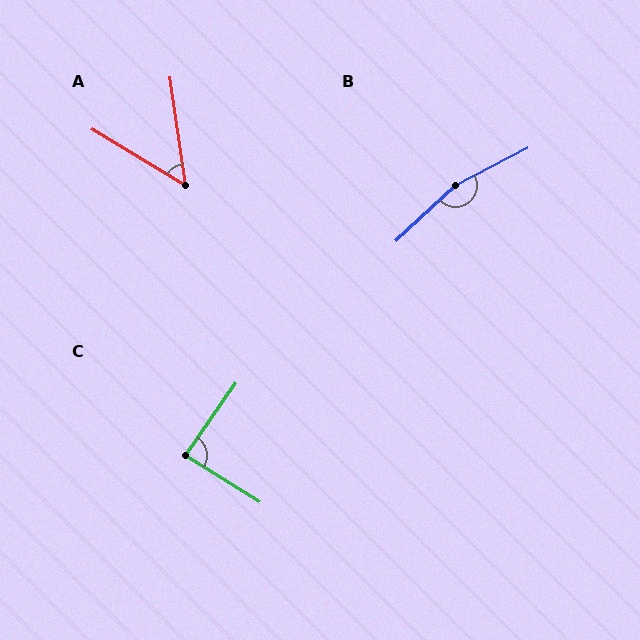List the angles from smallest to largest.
A (51°), C (87°), B (164°).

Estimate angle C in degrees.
Approximately 87 degrees.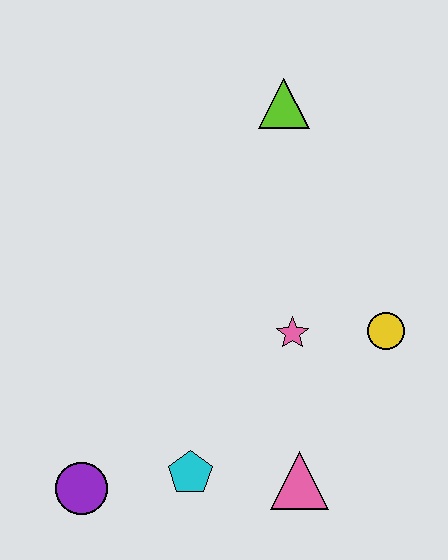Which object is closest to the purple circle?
The cyan pentagon is closest to the purple circle.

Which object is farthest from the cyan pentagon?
The lime triangle is farthest from the cyan pentagon.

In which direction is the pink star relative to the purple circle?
The pink star is to the right of the purple circle.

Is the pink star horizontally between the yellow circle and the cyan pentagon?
Yes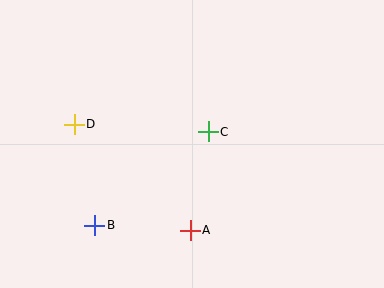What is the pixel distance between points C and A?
The distance between C and A is 100 pixels.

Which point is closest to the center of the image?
Point C at (208, 132) is closest to the center.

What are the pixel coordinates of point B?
Point B is at (95, 225).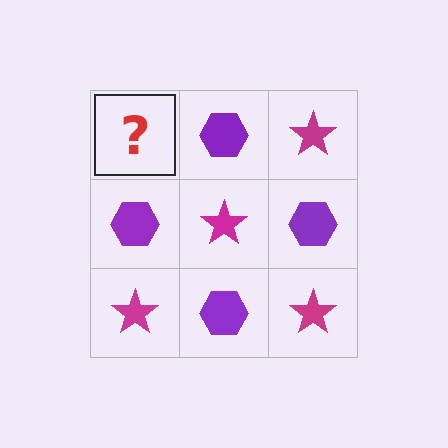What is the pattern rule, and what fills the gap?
The rule is that it alternates magenta star and purple hexagon in a checkerboard pattern. The gap should be filled with a magenta star.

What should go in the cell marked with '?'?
The missing cell should contain a magenta star.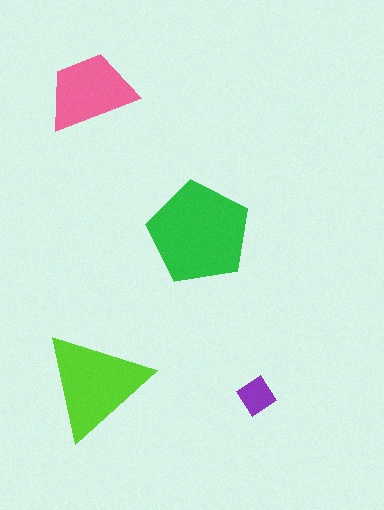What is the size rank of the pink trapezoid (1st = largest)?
3rd.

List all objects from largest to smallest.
The green pentagon, the lime triangle, the pink trapezoid, the purple diamond.